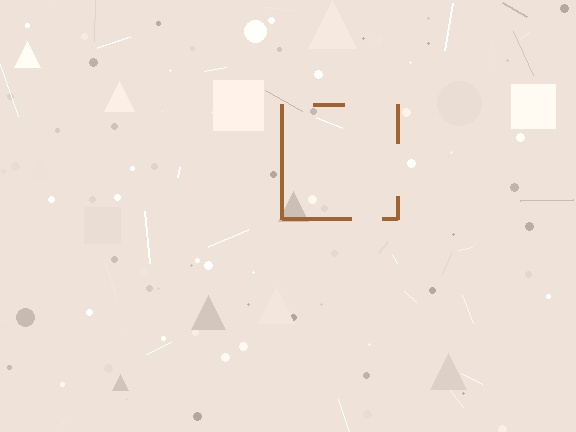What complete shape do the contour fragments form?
The contour fragments form a square.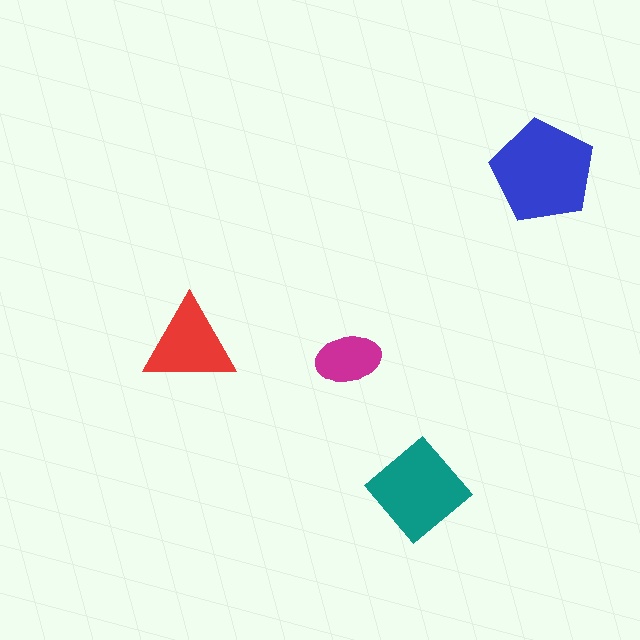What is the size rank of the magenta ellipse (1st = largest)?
4th.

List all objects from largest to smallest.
The blue pentagon, the teal diamond, the red triangle, the magenta ellipse.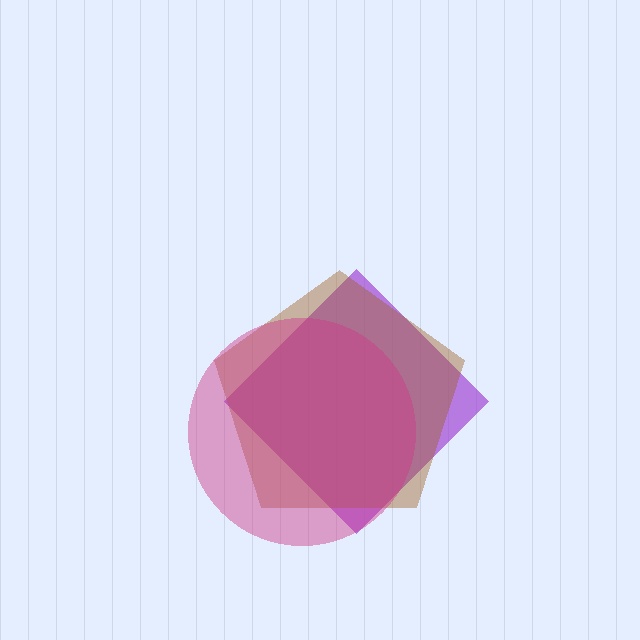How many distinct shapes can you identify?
There are 3 distinct shapes: a purple diamond, a brown pentagon, a magenta circle.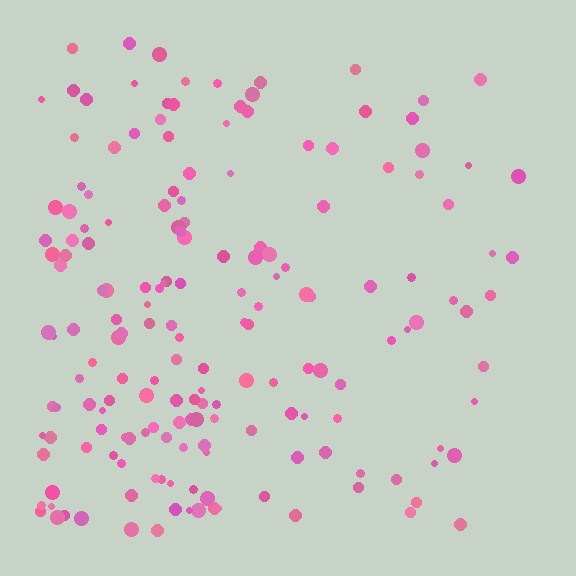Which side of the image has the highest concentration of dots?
The left.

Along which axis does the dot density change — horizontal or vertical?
Horizontal.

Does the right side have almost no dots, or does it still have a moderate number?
Still a moderate number, just noticeably fewer than the left.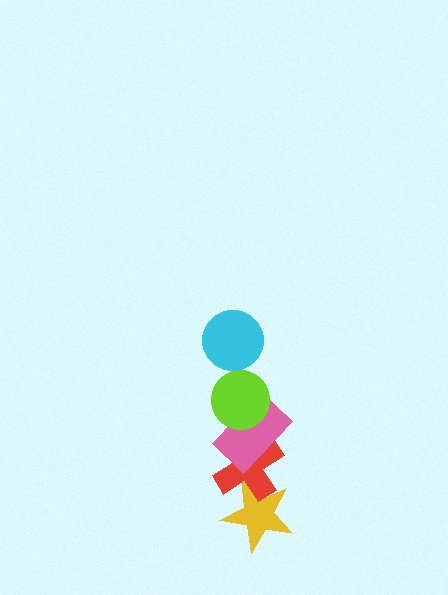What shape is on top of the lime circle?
The cyan circle is on top of the lime circle.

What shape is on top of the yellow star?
The red cross is on top of the yellow star.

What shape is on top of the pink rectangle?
The lime circle is on top of the pink rectangle.